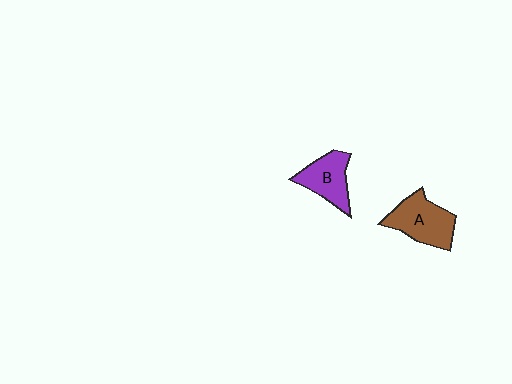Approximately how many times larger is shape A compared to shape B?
Approximately 1.2 times.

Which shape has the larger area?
Shape A (brown).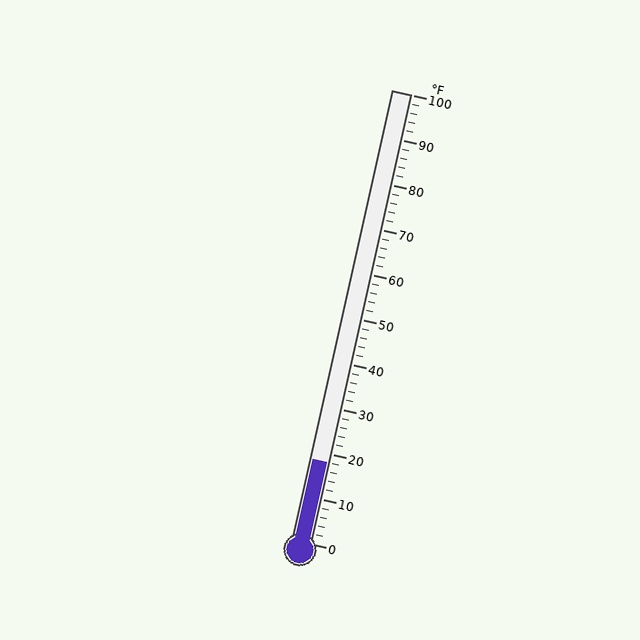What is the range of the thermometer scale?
The thermometer scale ranges from 0°F to 100°F.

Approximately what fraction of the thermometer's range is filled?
The thermometer is filled to approximately 20% of its range.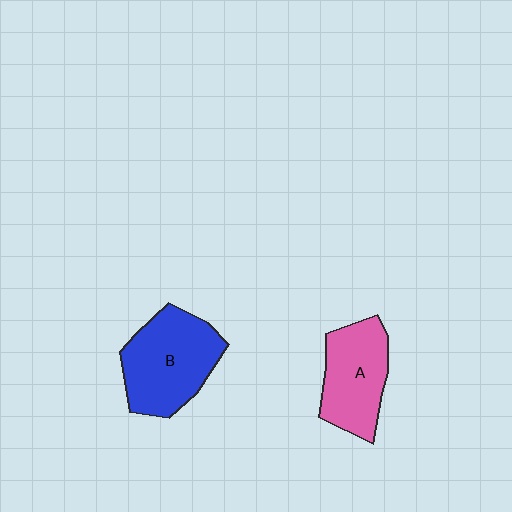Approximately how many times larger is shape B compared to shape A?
Approximately 1.2 times.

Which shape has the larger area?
Shape B (blue).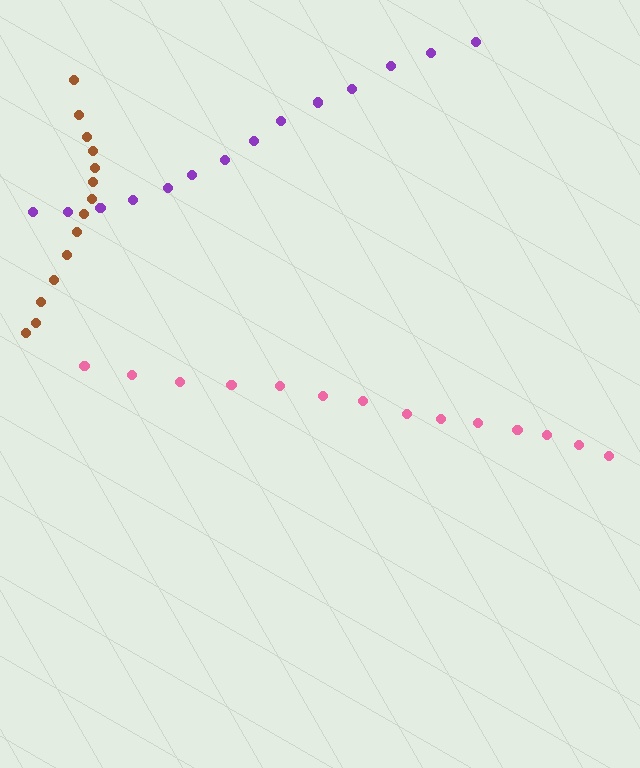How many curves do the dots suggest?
There are 3 distinct paths.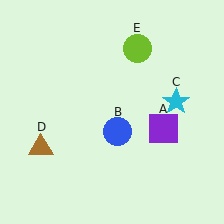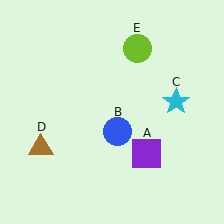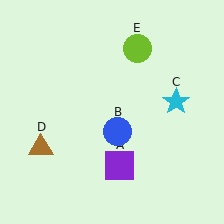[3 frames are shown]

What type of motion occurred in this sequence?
The purple square (object A) rotated clockwise around the center of the scene.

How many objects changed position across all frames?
1 object changed position: purple square (object A).